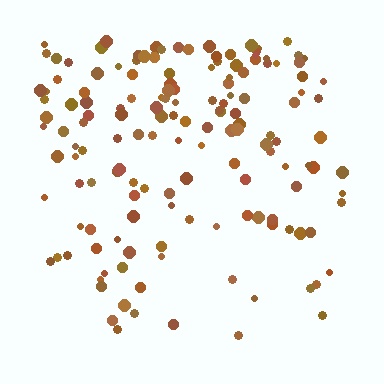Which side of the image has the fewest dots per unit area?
The bottom.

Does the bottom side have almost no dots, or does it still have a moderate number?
Still a moderate number, just noticeably fewer than the top.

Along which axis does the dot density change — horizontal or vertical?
Vertical.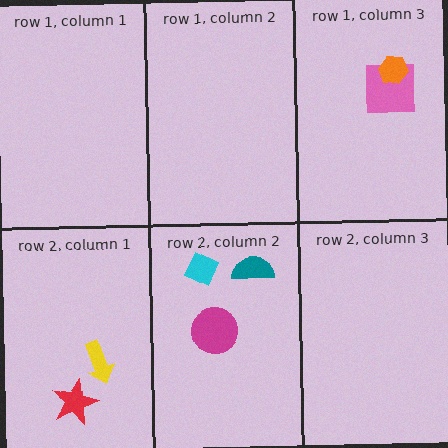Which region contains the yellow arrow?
The row 2, column 1 region.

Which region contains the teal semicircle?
The row 2, column 2 region.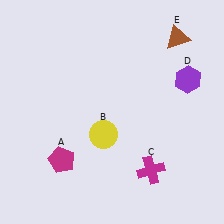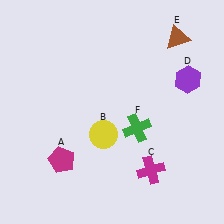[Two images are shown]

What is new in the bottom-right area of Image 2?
A green cross (F) was added in the bottom-right area of Image 2.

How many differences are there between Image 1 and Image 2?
There is 1 difference between the two images.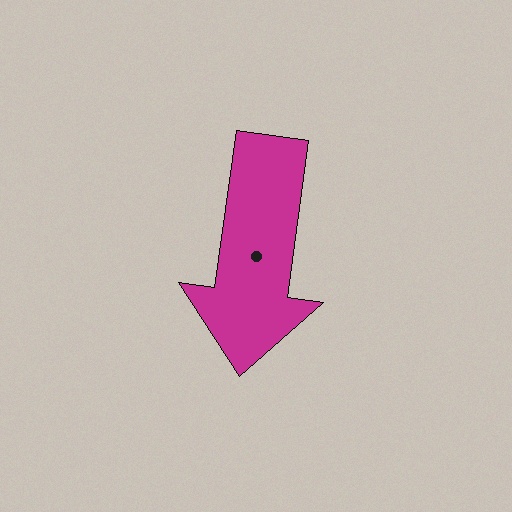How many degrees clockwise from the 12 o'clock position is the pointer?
Approximately 188 degrees.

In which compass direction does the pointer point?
South.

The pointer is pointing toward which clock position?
Roughly 6 o'clock.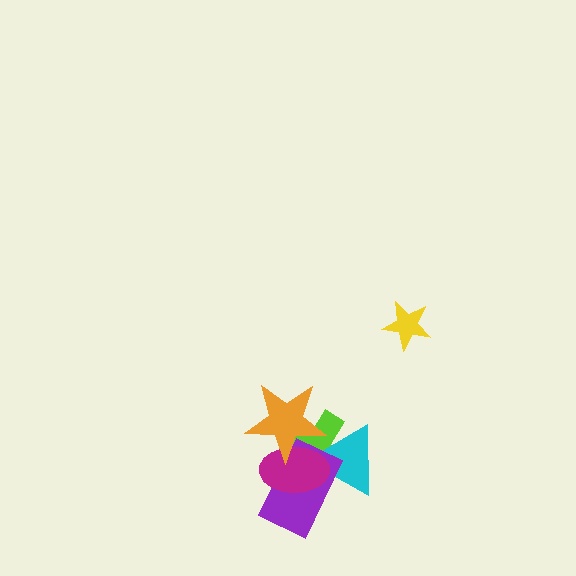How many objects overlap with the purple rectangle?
4 objects overlap with the purple rectangle.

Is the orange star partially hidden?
No, no other shape covers it.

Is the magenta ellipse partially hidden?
Yes, it is partially covered by another shape.